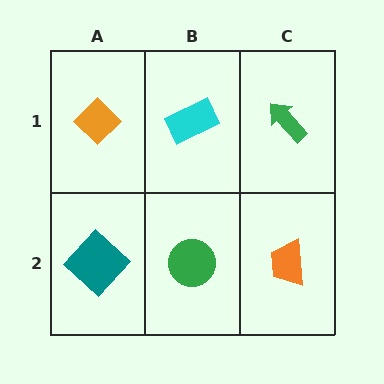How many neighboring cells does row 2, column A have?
2.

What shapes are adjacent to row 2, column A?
An orange diamond (row 1, column A), a green circle (row 2, column B).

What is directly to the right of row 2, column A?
A green circle.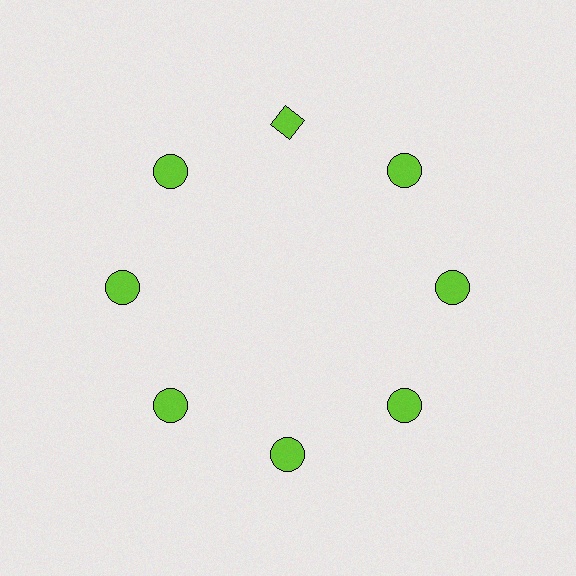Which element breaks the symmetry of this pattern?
The lime diamond at roughly the 12 o'clock position breaks the symmetry. All other shapes are lime circles.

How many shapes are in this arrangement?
There are 8 shapes arranged in a ring pattern.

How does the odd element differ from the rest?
It has a different shape: diamond instead of circle.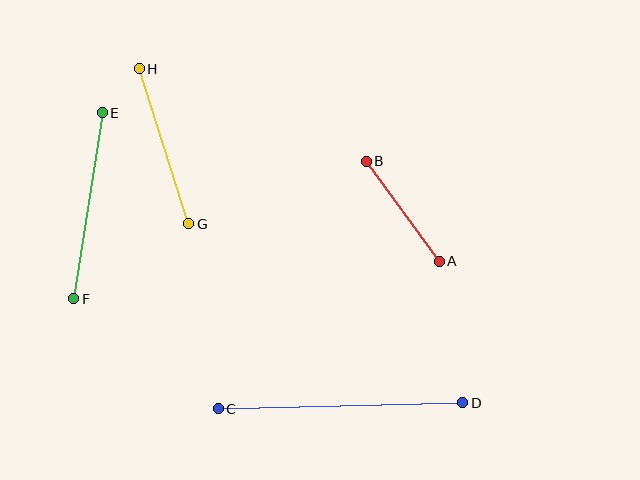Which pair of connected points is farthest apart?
Points C and D are farthest apart.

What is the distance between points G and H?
The distance is approximately 163 pixels.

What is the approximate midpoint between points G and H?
The midpoint is at approximately (164, 146) pixels.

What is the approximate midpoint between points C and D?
The midpoint is at approximately (341, 406) pixels.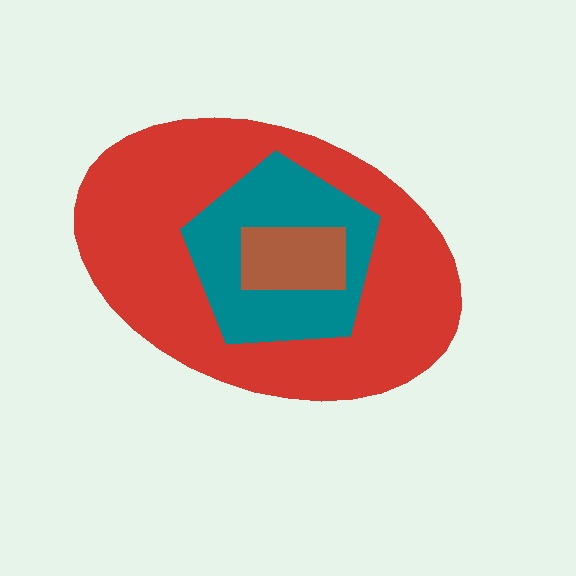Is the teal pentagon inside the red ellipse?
Yes.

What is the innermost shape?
The brown rectangle.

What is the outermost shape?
The red ellipse.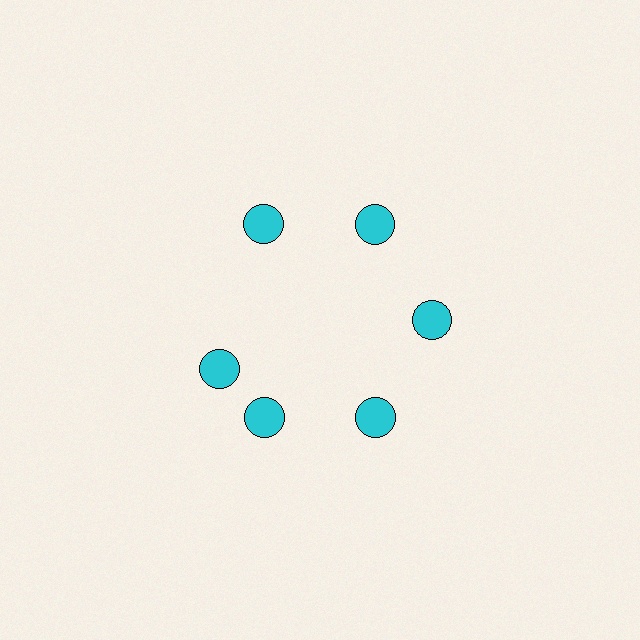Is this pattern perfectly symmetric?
No. The 6 cyan circles are arranged in a ring, but one element near the 9 o'clock position is rotated out of alignment along the ring, breaking the 6-fold rotational symmetry.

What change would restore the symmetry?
The symmetry would be restored by rotating it back into even spacing with its neighbors so that all 6 circles sit at equal angles and equal distance from the center.